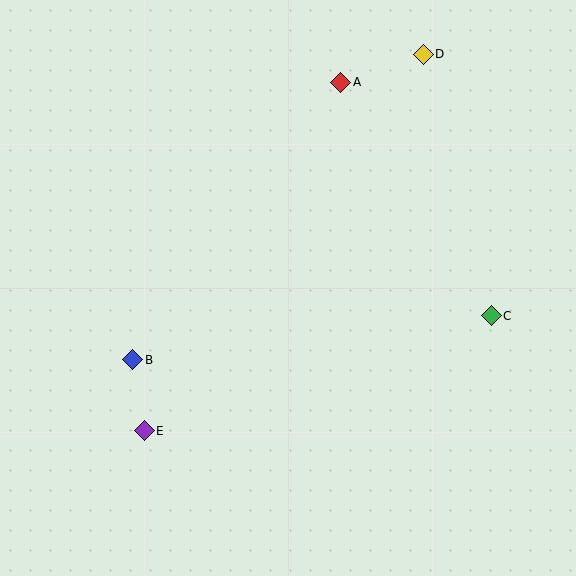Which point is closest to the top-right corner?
Point D is closest to the top-right corner.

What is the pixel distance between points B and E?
The distance between B and E is 72 pixels.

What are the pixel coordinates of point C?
Point C is at (491, 316).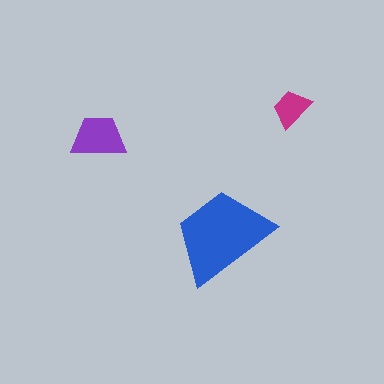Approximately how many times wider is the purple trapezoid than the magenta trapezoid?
About 1.5 times wider.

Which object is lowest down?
The blue trapezoid is bottommost.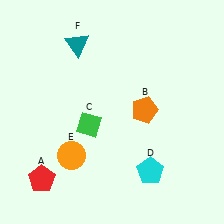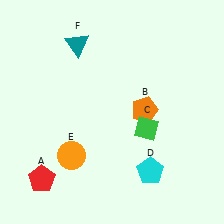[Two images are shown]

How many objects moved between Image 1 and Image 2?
1 object moved between the two images.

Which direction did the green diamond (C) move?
The green diamond (C) moved right.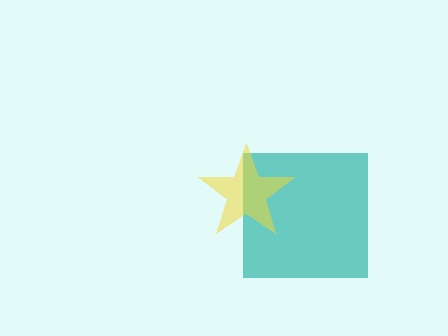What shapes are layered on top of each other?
The layered shapes are: a teal square, a yellow star.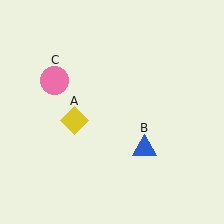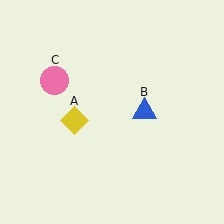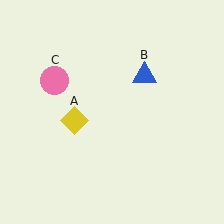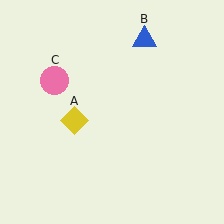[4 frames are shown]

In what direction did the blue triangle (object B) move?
The blue triangle (object B) moved up.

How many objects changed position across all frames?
1 object changed position: blue triangle (object B).